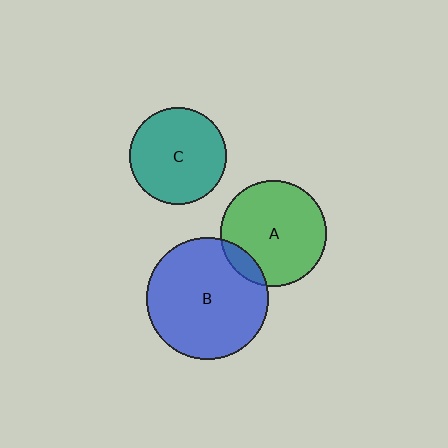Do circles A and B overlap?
Yes.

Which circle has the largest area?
Circle B (blue).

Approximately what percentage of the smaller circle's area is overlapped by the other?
Approximately 10%.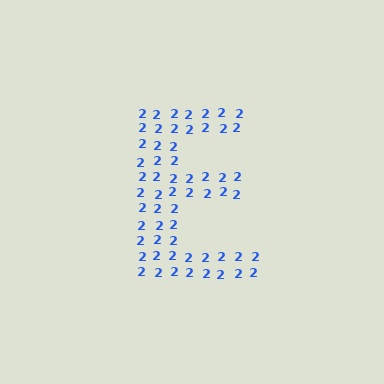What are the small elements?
The small elements are digit 2's.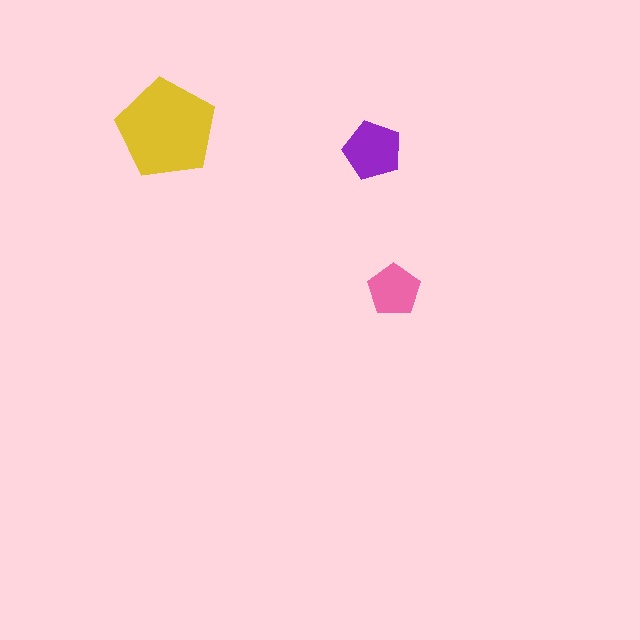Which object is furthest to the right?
The pink pentagon is rightmost.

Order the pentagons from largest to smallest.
the yellow one, the purple one, the pink one.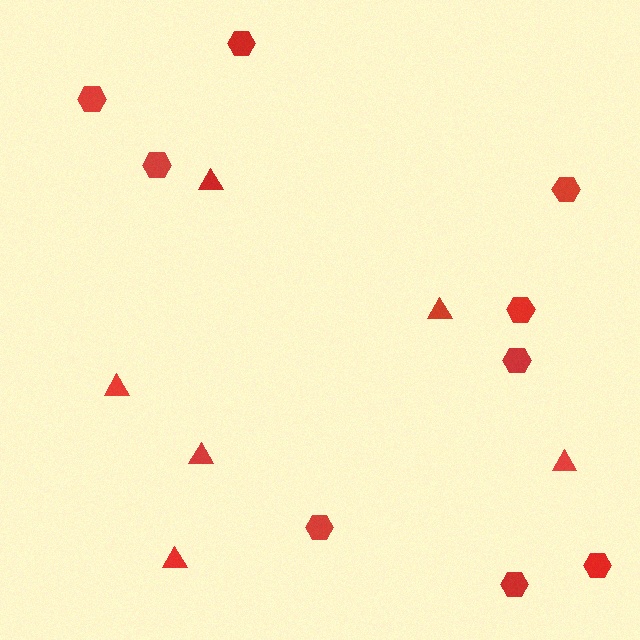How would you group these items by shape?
There are 2 groups: one group of triangles (6) and one group of hexagons (9).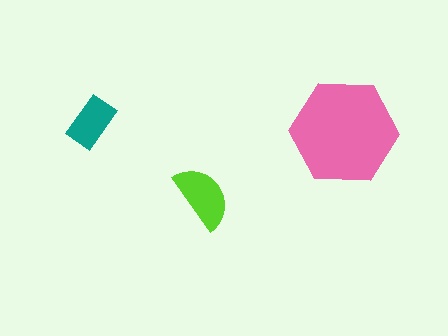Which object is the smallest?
The teal rectangle.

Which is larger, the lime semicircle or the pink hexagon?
The pink hexagon.